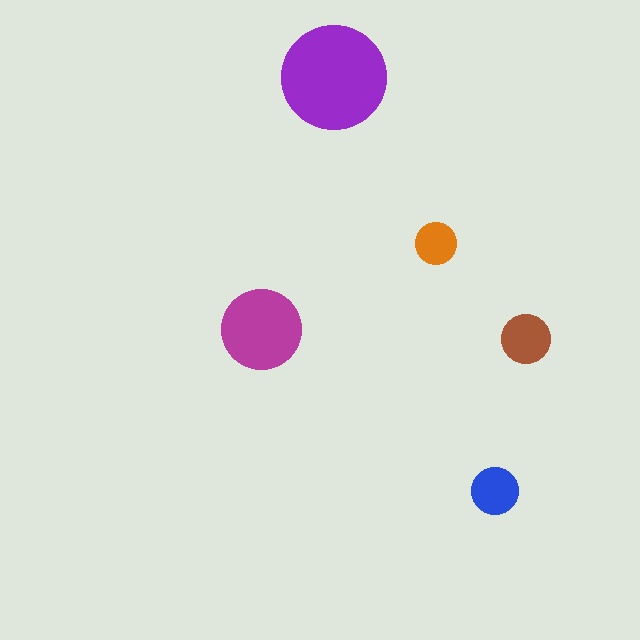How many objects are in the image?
There are 5 objects in the image.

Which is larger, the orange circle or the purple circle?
The purple one.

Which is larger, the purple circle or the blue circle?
The purple one.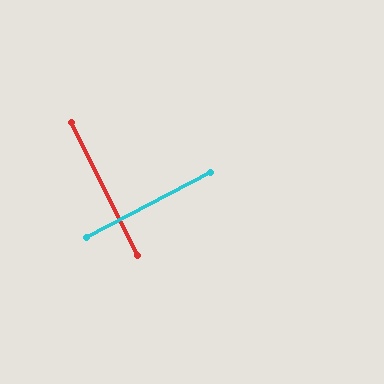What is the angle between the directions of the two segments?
Approximately 89 degrees.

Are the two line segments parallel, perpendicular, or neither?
Perpendicular — they meet at approximately 89°.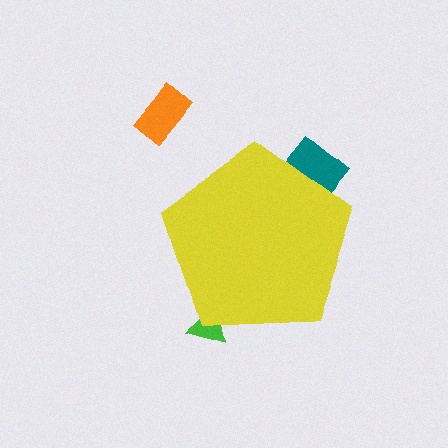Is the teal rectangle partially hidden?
Yes, the teal rectangle is partially hidden behind the yellow pentagon.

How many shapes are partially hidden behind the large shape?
2 shapes are partially hidden.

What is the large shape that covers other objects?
A yellow pentagon.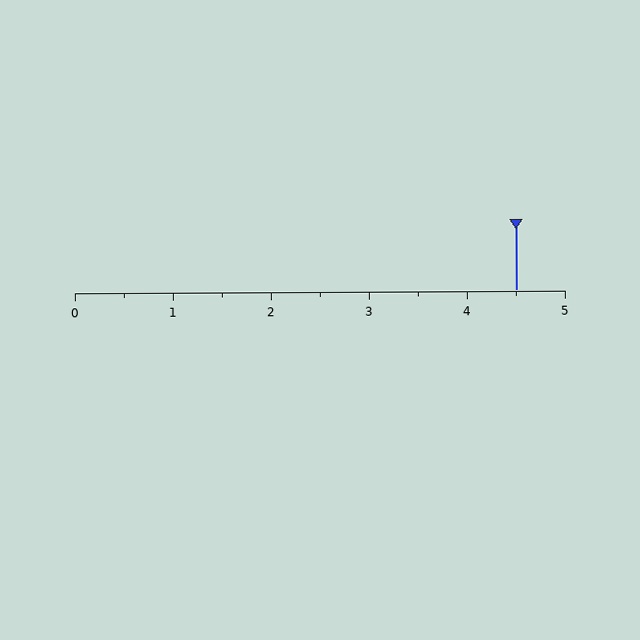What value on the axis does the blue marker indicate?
The marker indicates approximately 4.5.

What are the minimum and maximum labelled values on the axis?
The axis runs from 0 to 5.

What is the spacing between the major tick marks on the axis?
The major ticks are spaced 1 apart.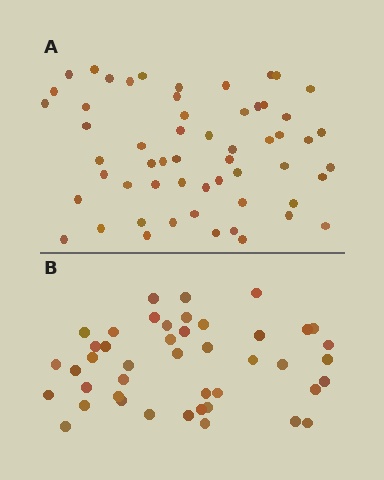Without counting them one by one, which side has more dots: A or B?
Region A (the top region) has more dots.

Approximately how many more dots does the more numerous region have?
Region A has approximately 15 more dots than region B.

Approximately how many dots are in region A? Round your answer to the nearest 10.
About 60 dots. (The exact count is 57, which rounds to 60.)